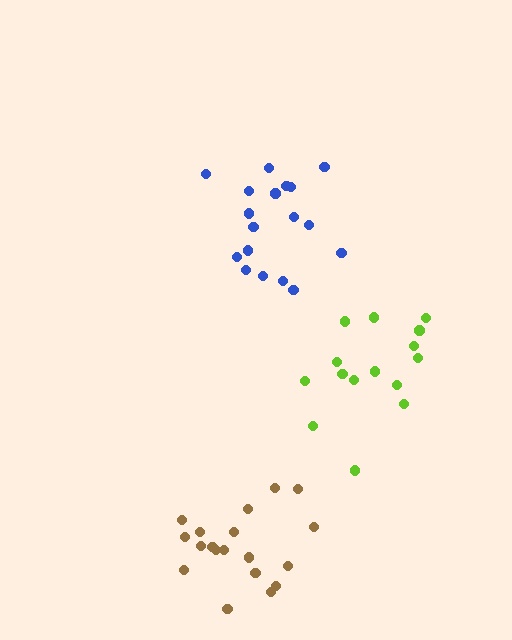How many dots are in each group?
Group 1: 18 dots, Group 2: 15 dots, Group 3: 19 dots (52 total).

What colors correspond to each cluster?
The clusters are colored: blue, lime, brown.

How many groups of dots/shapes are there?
There are 3 groups.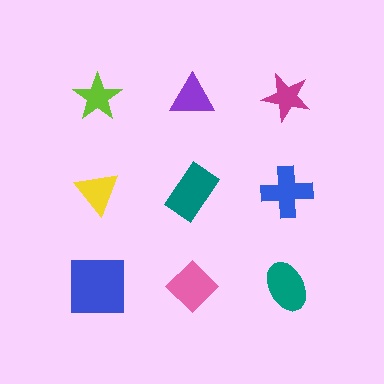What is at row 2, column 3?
A blue cross.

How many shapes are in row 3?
3 shapes.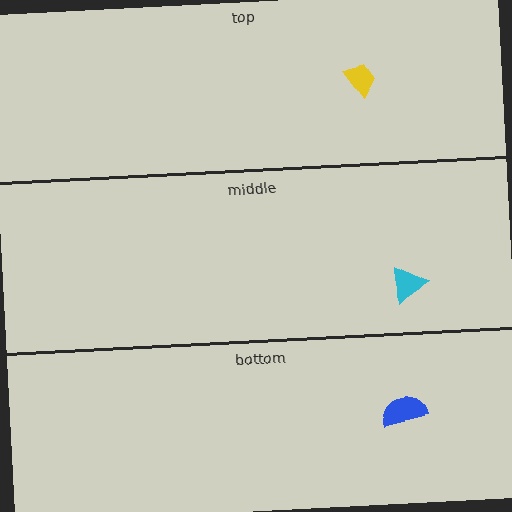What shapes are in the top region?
The yellow trapezoid.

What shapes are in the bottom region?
The blue semicircle.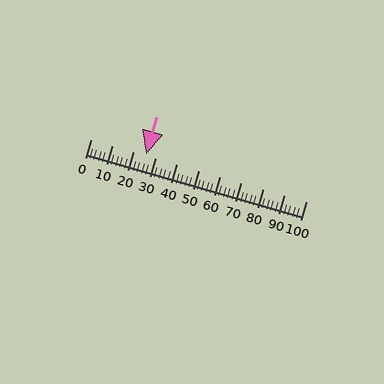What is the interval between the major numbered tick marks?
The major tick marks are spaced 10 units apart.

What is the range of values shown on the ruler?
The ruler shows values from 0 to 100.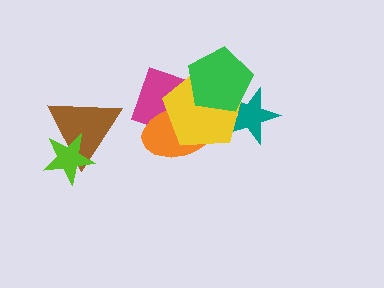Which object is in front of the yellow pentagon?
The green pentagon is in front of the yellow pentagon.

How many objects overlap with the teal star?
2 objects overlap with the teal star.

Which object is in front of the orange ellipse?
The yellow pentagon is in front of the orange ellipse.